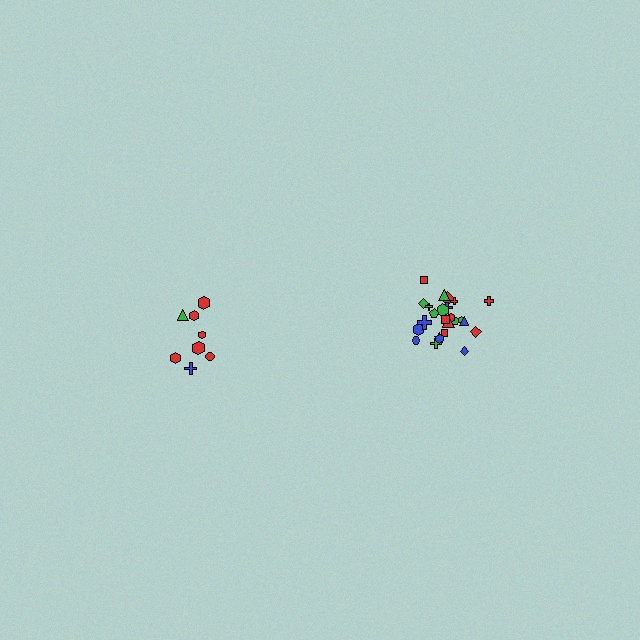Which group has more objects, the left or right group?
The right group.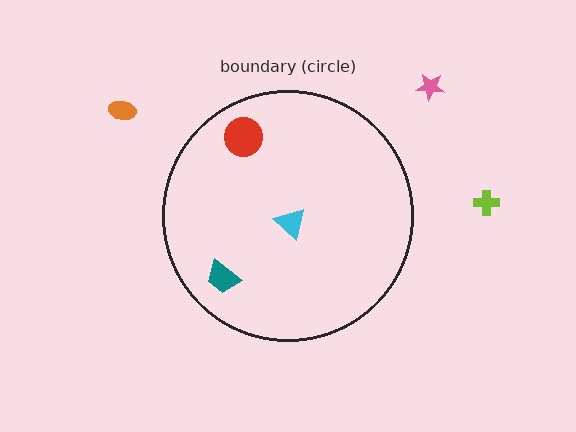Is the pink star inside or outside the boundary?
Outside.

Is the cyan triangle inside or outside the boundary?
Inside.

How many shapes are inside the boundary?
3 inside, 3 outside.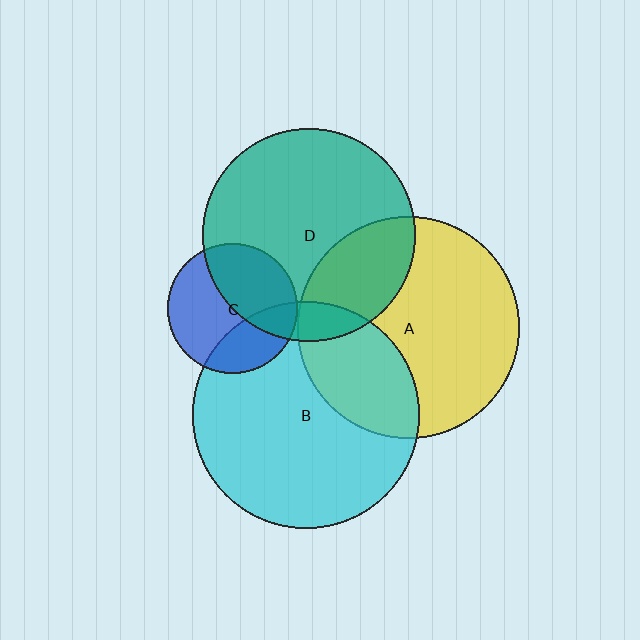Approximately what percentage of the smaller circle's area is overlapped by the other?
Approximately 30%.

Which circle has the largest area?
Circle B (cyan).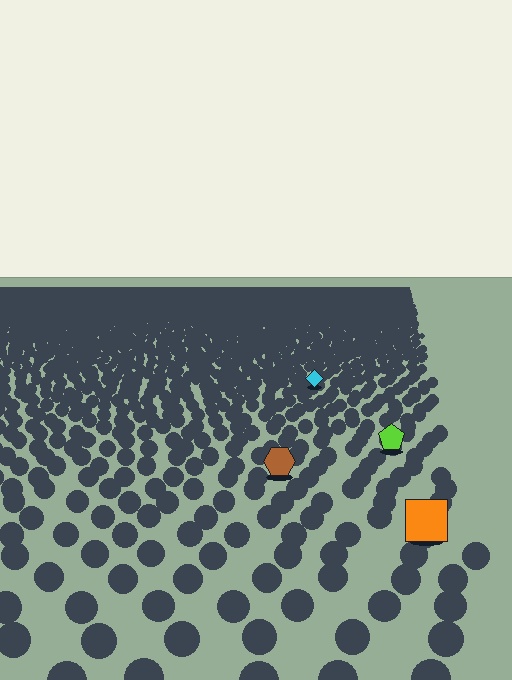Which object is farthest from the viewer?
The cyan diamond is farthest from the viewer. It appears smaller and the ground texture around it is denser.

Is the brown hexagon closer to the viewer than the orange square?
No. The orange square is closer — you can tell from the texture gradient: the ground texture is coarser near it.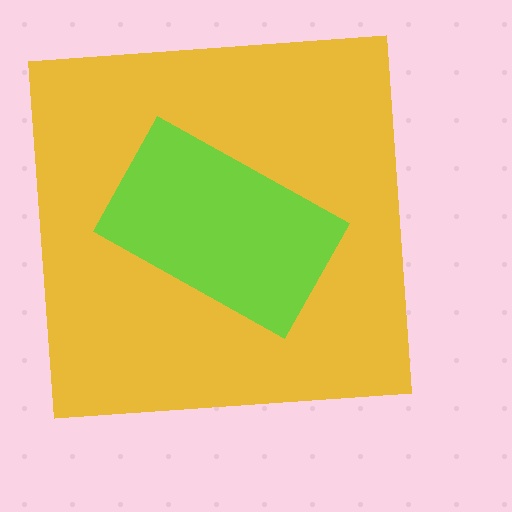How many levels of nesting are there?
2.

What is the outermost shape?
The yellow square.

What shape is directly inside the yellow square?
The lime rectangle.